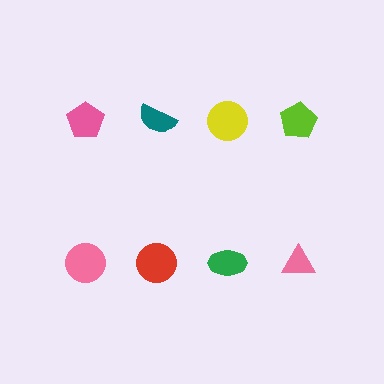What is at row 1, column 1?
A pink pentagon.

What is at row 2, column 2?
A red circle.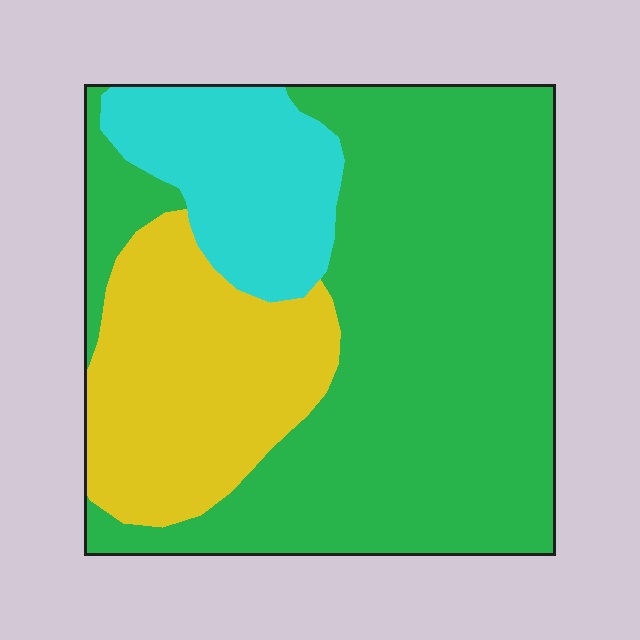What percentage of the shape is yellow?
Yellow covers roughly 25% of the shape.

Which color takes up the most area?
Green, at roughly 60%.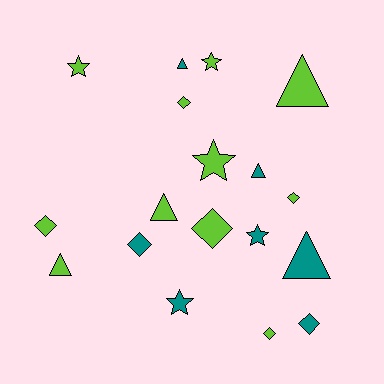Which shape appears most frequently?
Diamond, with 7 objects.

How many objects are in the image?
There are 18 objects.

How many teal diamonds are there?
There are 2 teal diamonds.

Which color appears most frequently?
Lime, with 11 objects.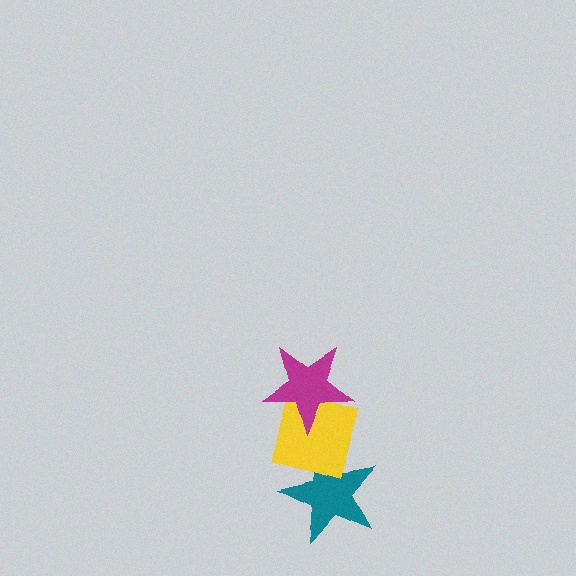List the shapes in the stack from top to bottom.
From top to bottom: the magenta star, the yellow diamond, the teal star.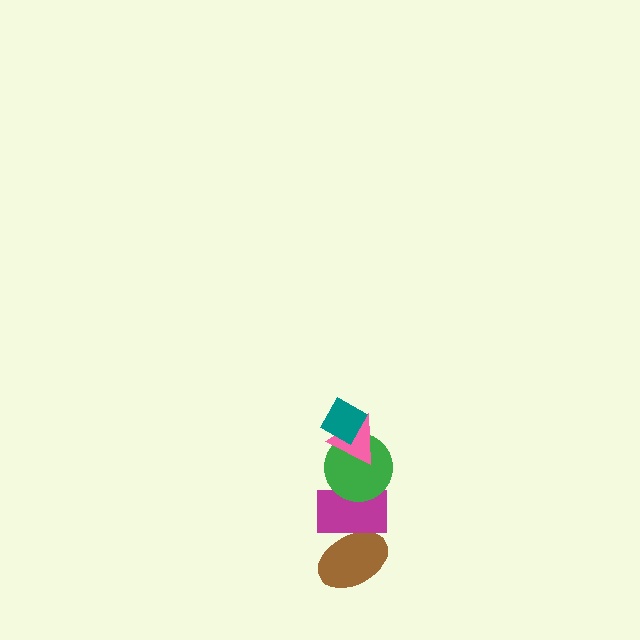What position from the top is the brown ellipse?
The brown ellipse is 5th from the top.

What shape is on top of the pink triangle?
The teal diamond is on top of the pink triangle.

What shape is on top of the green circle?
The pink triangle is on top of the green circle.